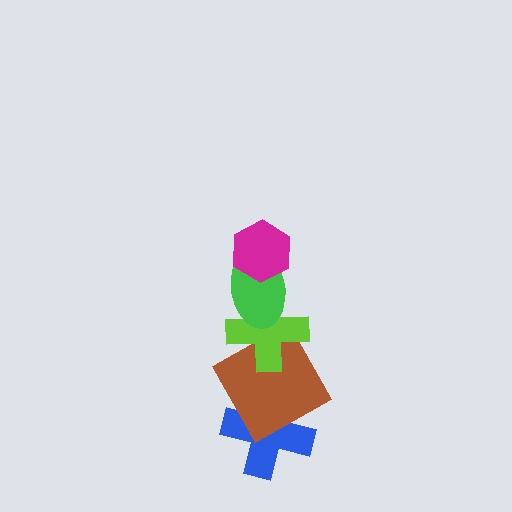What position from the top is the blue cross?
The blue cross is 5th from the top.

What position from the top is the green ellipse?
The green ellipse is 2nd from the top.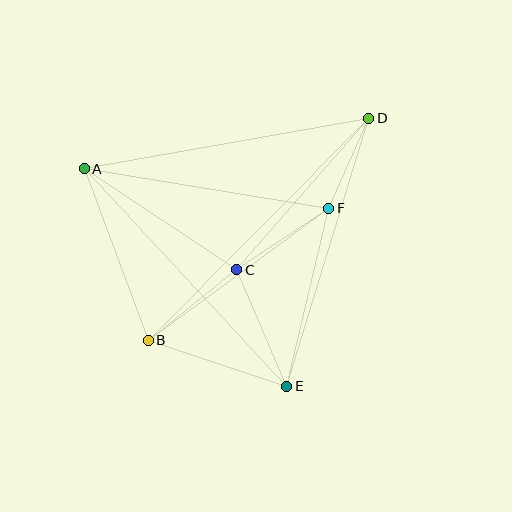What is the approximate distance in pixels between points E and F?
The distance between E and F is approximately 183 pixels.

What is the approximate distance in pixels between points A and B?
The distance between A and B is approximately 183 pixels.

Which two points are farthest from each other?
Points B and D are farthest from each other.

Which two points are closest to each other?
Points D and F are closest to each other.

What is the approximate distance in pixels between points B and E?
The distance between B and E is approximately 146 pixels.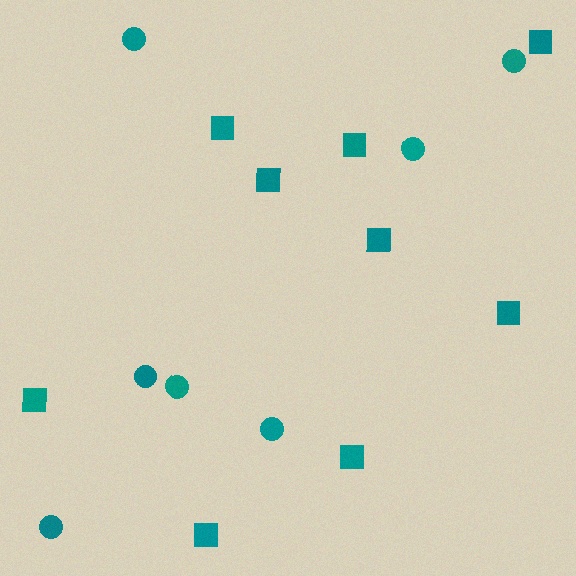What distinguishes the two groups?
There are 2 groups: one group of squares (9) and one group of circles (7).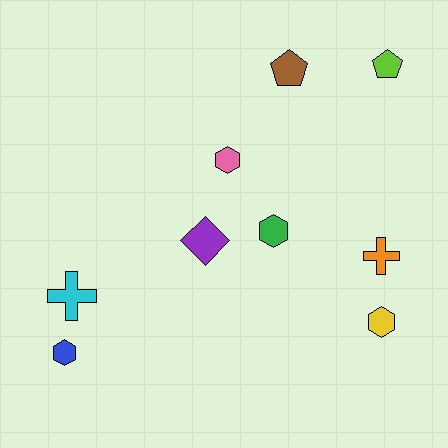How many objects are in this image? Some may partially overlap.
There are 9 objects.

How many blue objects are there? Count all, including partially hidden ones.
There is 1 blue object.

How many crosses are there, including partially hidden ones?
There are 2 crosses.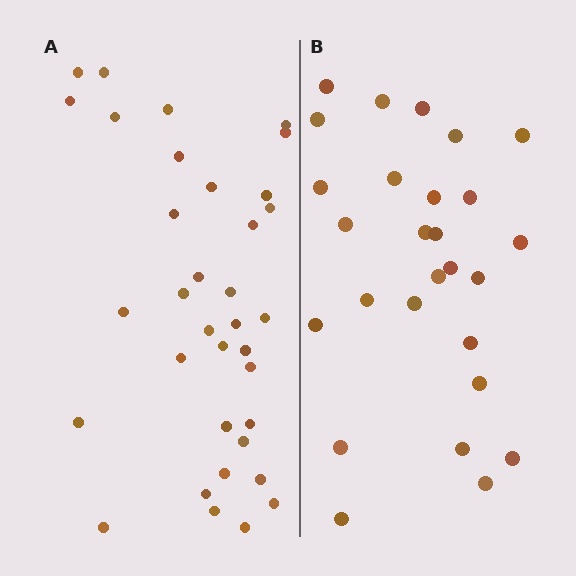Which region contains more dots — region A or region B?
Region A (the left region) has more dots.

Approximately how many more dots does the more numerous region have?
Region A has roughly 8 or so more dots than region B.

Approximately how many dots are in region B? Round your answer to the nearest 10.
About 30 dots. (The exact count is 27, which rounds to 30.)